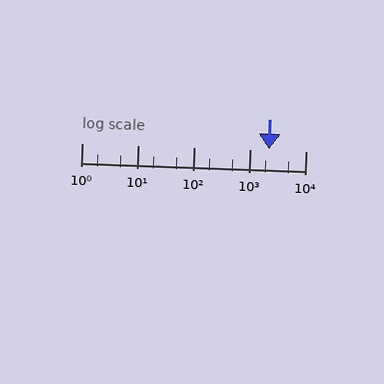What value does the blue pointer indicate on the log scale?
The pointer indicates approximately 2200.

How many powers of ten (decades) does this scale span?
The scale spans 4 decades, from 1 to 10000.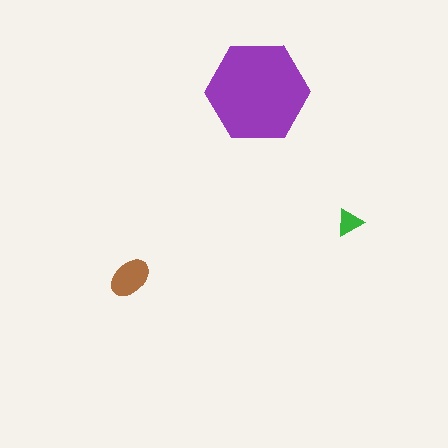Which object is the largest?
The purple hexagon.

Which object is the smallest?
The green triangle.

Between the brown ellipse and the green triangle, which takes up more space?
The brown ellipse.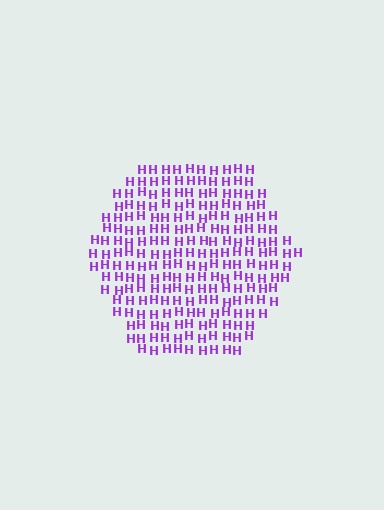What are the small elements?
The small elements are letter H's.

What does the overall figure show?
The overall figure shows a hexagon.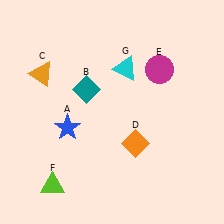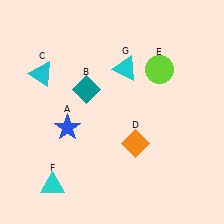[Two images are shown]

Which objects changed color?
C changed from orange to cyan. E changed from magenta to lime. F changed from lime to cyan.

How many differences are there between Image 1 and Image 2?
There are 3 differences between the two images.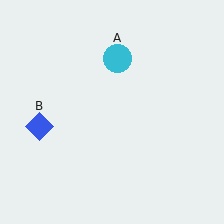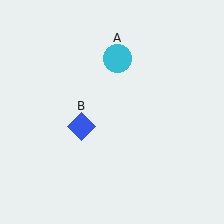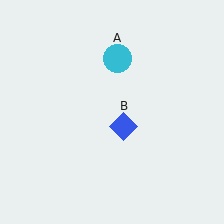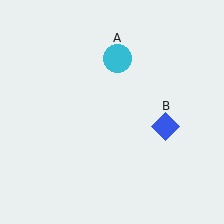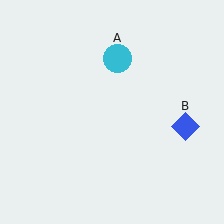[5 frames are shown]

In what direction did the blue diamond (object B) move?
The blue diamond (object B) moved right.